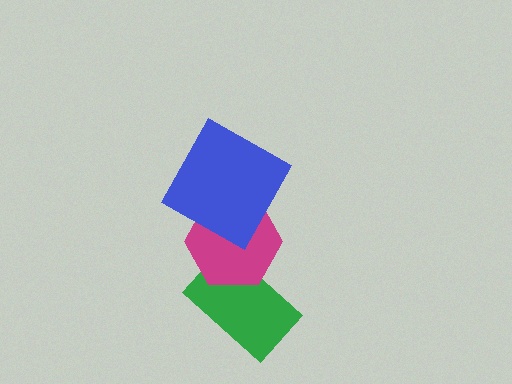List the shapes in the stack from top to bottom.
From top to bottom: the blue square, the magenta hexagon, the green rectangle.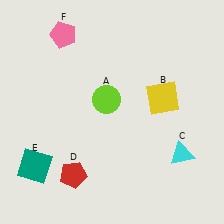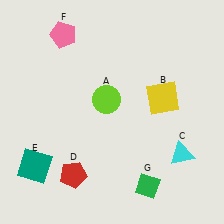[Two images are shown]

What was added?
A green diamond (G) was added in Image 2.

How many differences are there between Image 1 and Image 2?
There is 1 difference between the two images.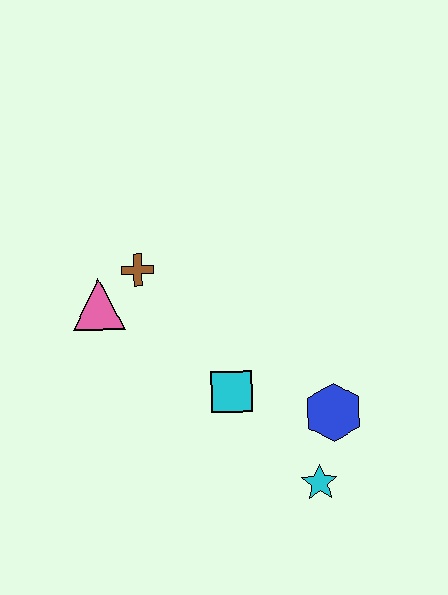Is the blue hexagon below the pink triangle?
Yes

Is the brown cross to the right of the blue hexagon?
No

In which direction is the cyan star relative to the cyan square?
The cyan star is below the cyan square.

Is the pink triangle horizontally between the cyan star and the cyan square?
No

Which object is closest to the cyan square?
The blue hexagon is closest to the cyan square.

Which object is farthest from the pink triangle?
The cyan star is farthest from the pink triangle.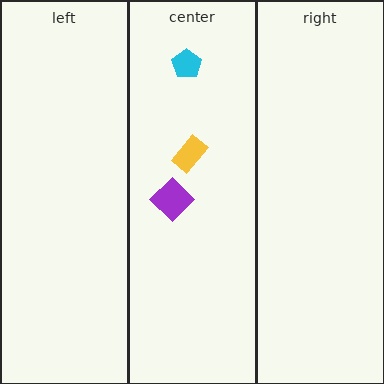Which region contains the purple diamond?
The center region.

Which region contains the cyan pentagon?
The center region.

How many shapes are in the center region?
3.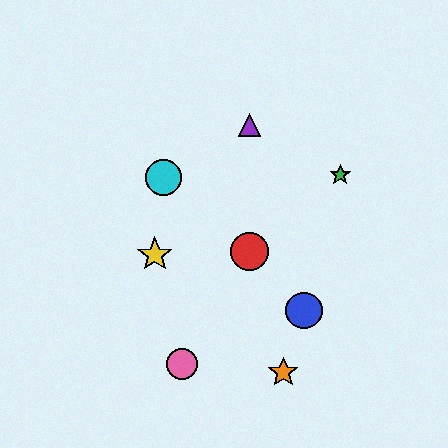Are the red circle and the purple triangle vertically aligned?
Yes, both are at x≈249.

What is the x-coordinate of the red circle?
The red circle is at x≈249.